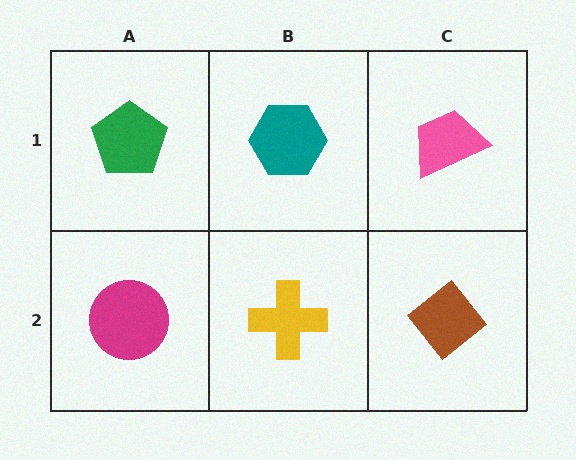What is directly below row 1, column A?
A magenta circle.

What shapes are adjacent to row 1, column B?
A yellow cross (row 2, column B), a green pentagon (row 1, column A), a pink trapezoid (row 1, column C).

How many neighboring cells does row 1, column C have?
2.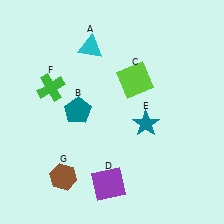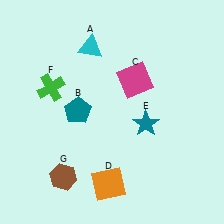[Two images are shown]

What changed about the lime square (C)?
In Image 1, C is lime. In Image 2, it changed to magenta.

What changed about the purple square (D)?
In Image 1, D is purple. In Image 2, it changed to orange.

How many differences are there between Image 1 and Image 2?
There are 2 differences between the two images.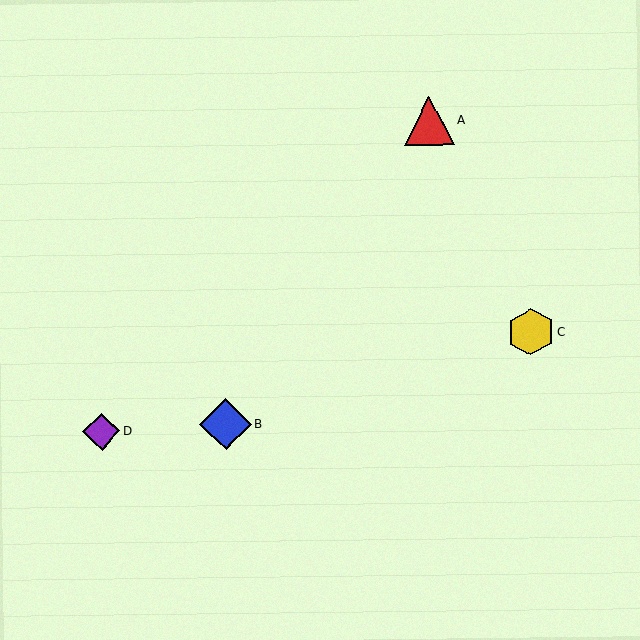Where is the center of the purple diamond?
The center of the purple diamond is at (102, 432).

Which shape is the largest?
The blue diamond (labeled B) is the largest.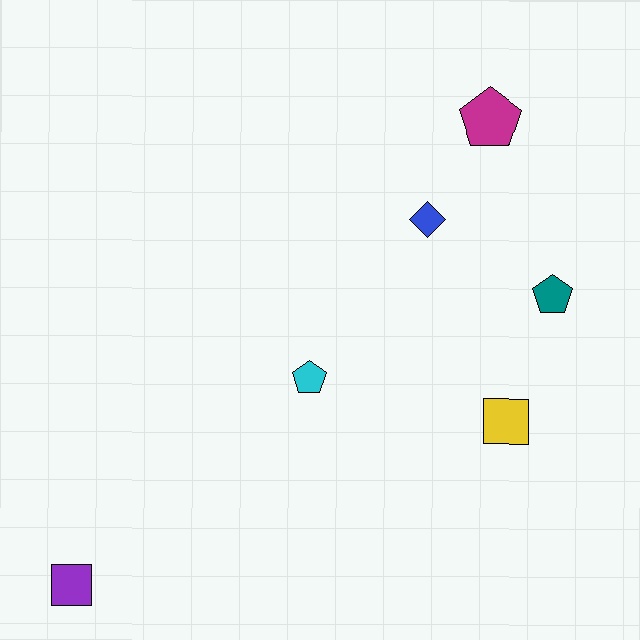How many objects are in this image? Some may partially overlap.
There are 6 objects.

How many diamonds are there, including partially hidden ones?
There is 1 diamond.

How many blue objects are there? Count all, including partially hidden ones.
There is 1 blue object.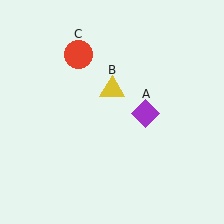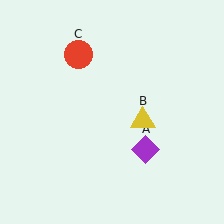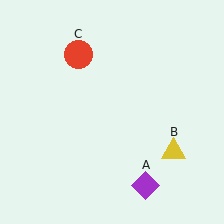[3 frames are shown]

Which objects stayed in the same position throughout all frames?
Red circle (object C) remained stationary.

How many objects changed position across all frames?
2 objects changed position: purple diamond (object A), yellow triangle (object B).